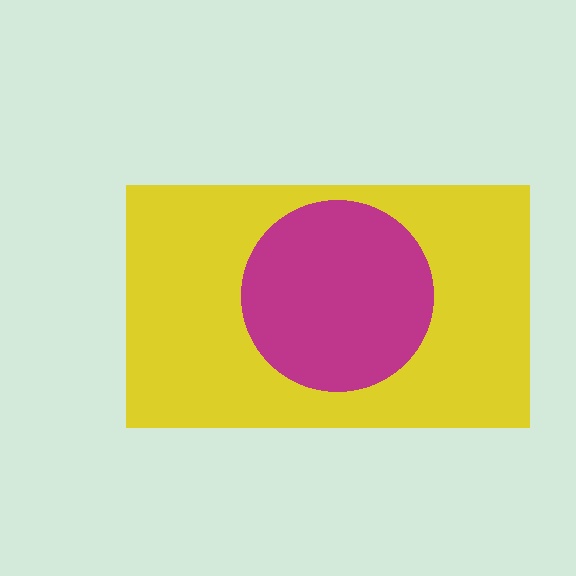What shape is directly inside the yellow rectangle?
The magenta circle.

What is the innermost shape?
The magenta circle.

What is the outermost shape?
The yellow rectangle.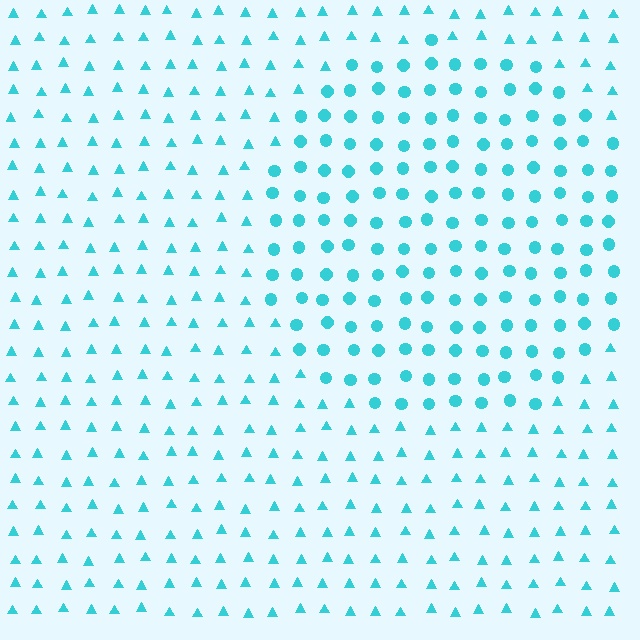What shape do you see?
I see a circle.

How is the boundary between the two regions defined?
The boundary is defined by a change in element shape: circles inside vs. triangles outside. All elements share the same color and spacing.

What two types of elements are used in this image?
The image uses circles inside the circle region and triangles outside it.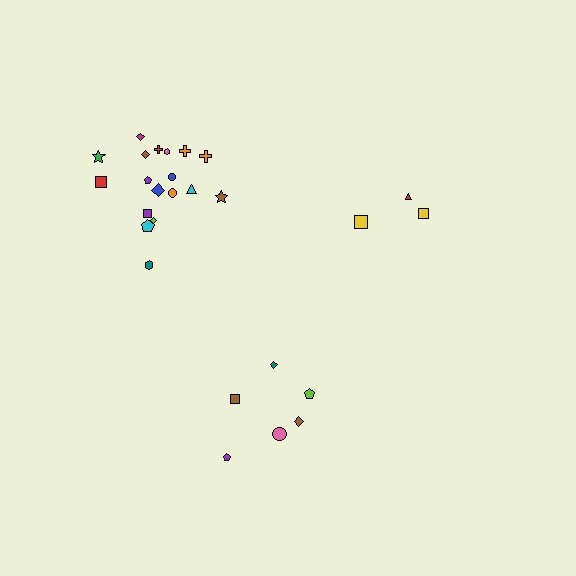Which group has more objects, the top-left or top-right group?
The top-left group.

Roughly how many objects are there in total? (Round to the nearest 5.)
Roughly 25 objects in total.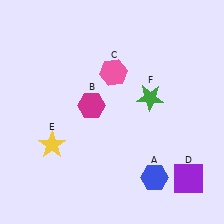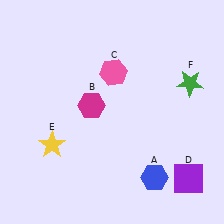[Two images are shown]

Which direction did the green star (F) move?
The green star (F) moved right.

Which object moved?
The green star (F) moved right.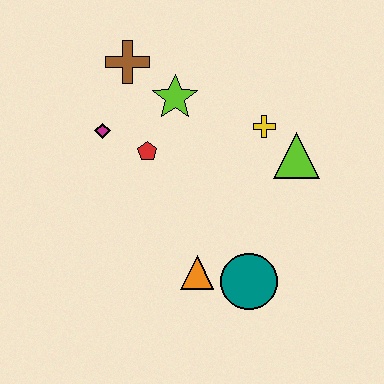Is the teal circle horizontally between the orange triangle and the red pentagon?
No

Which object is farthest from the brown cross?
The teal circle is farthest from the brown cross.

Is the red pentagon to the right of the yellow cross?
No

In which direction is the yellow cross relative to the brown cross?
The yellow cross is to the right of the brown cross.